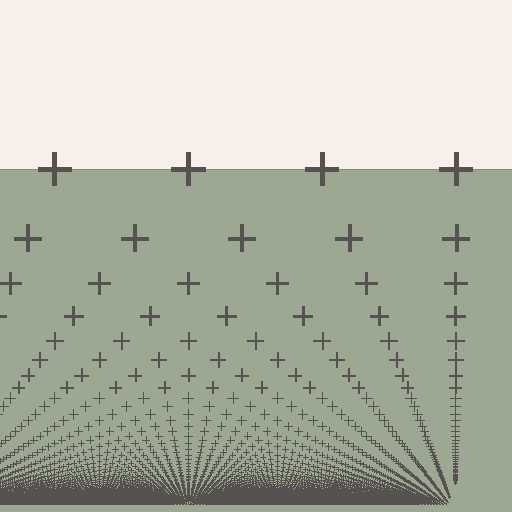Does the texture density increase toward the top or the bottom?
Density increases toward the bottom.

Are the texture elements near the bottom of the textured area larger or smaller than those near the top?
Smaller. The gradient is inverted — elements near the bottom are smaller and denser.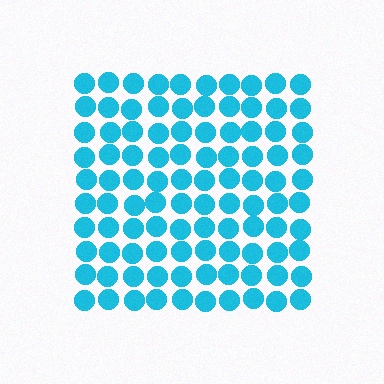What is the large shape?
The large shape is a square.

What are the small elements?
The small elements are circles.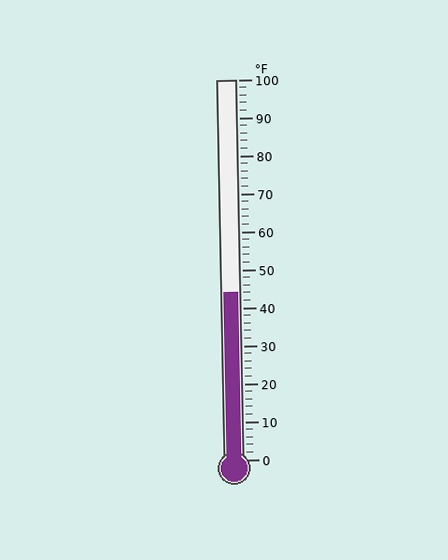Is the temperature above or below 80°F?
The temperature is below 80°F.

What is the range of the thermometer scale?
The thermometer scale ranges from 0°F to 100°F.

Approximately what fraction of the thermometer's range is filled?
The thermometer is filled to approximately 45% of its range.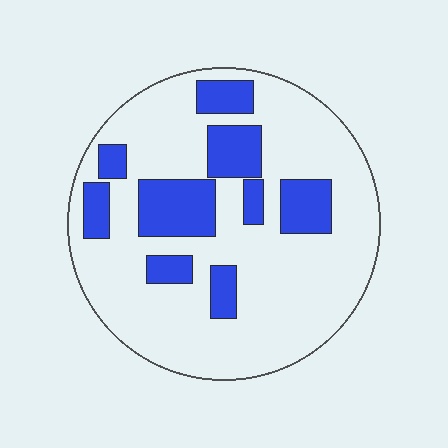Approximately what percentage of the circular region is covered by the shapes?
Approximately 25%.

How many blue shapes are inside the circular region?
9.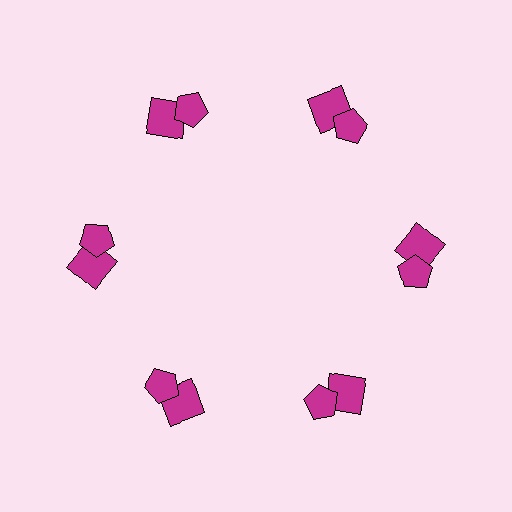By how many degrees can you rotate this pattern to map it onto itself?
The pattern maps onto itself every 60 degrees of rotation.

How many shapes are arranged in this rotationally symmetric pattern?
There are 12 shapes, arranged in 6 groups of 2.